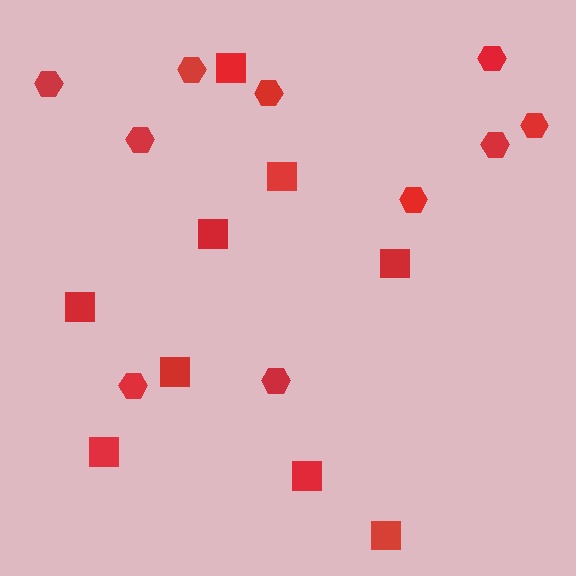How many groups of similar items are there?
There are 2 groups: one group of squares (9) and one group of hexagons (10).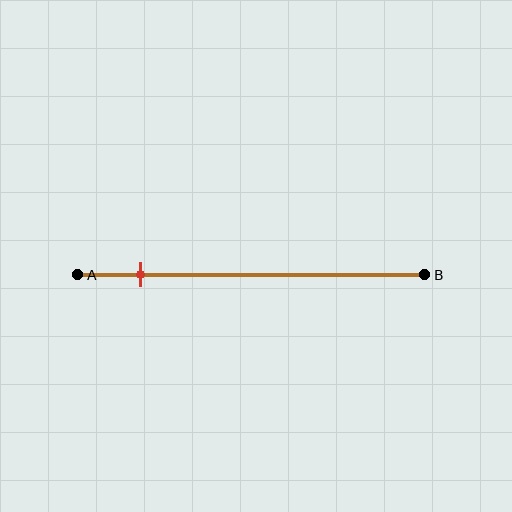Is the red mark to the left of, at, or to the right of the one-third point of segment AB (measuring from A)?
The red mark is to the left of the one-third point of segment AB.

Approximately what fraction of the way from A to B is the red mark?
The red mark is approximately 20% of the way from A to B.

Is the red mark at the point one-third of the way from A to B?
No, the mark is at about 20% from A, not at the 33% one-third point.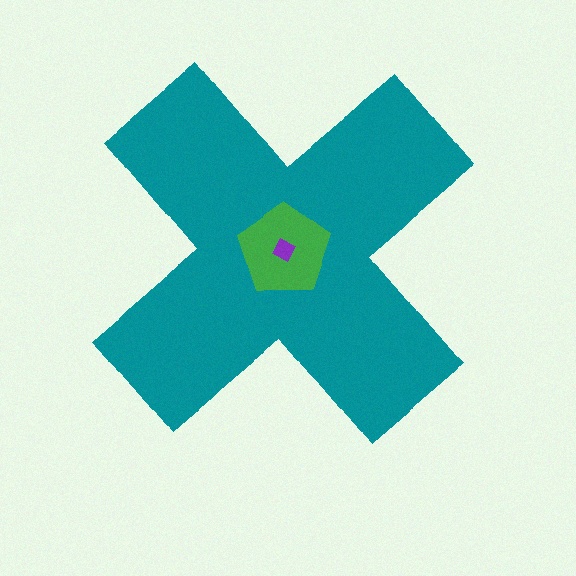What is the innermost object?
The purple diamond.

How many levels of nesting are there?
3.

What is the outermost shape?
The teal cross.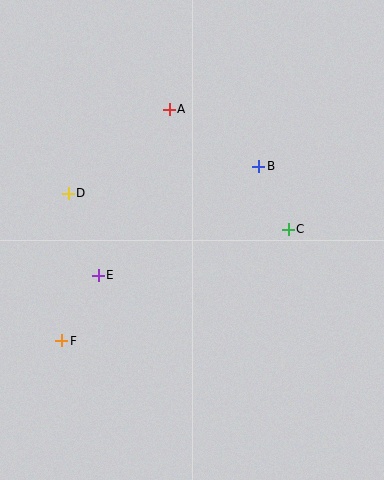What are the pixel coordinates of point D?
Point D is at (68, 193).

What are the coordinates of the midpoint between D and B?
The midpoint between D and B is at (164, 180).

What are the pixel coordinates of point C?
Point C is at (288, 229).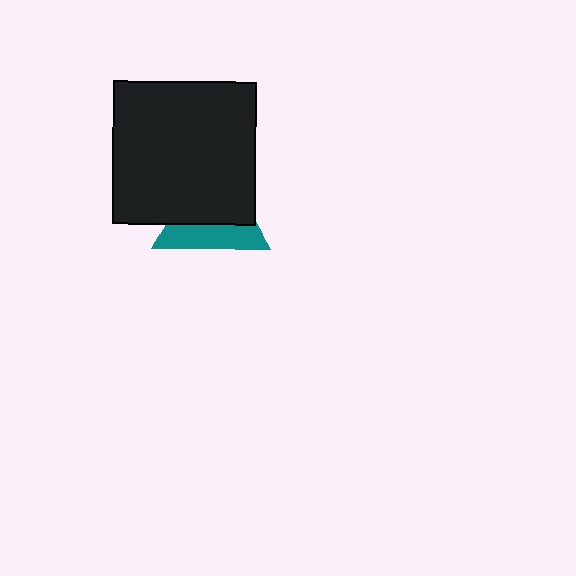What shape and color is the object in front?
The object in front is a black square.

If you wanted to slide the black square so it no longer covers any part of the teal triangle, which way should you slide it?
Slide it up — that is the most direct way to separate the two shapes.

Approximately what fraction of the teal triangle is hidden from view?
Roughly 59% of the teal triangle is hidden behind the black square.